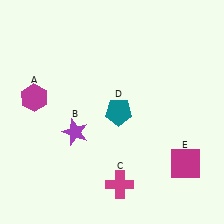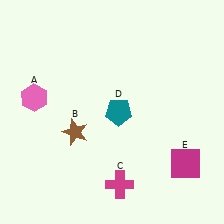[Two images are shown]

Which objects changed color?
A changed from magenta to pink. B changed from purple to brown.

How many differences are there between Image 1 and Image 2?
There are 2 differences between the two images.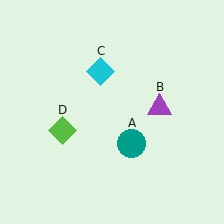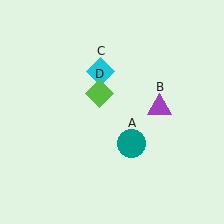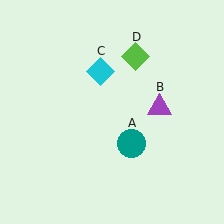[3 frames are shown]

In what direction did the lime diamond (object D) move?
The lime diamond (object D) moved up and to the right.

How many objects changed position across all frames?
1 object changed position: lime diamond (object D).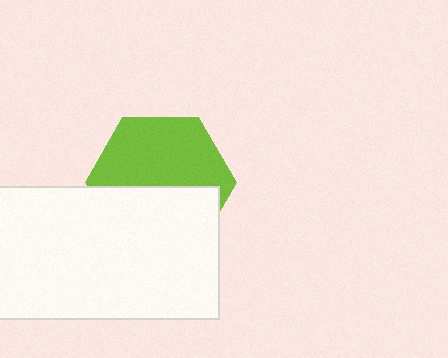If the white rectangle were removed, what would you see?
You would see the complete lime hexagon.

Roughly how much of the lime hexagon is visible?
About half of it is visible (roughly 54%).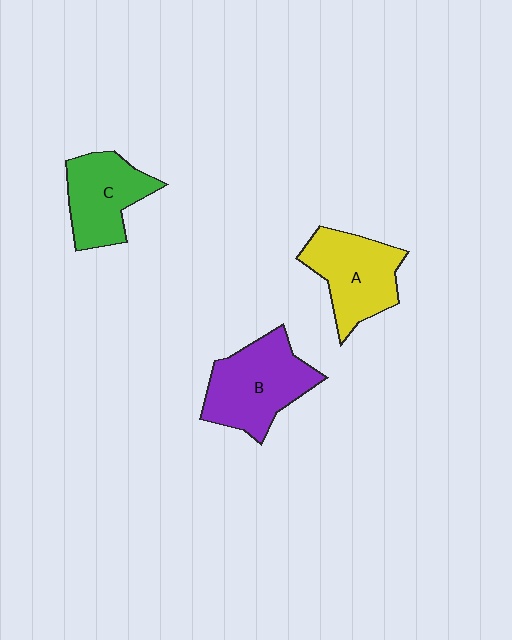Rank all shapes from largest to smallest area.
From largest to smallest: B (purple), A (yellow), C (green).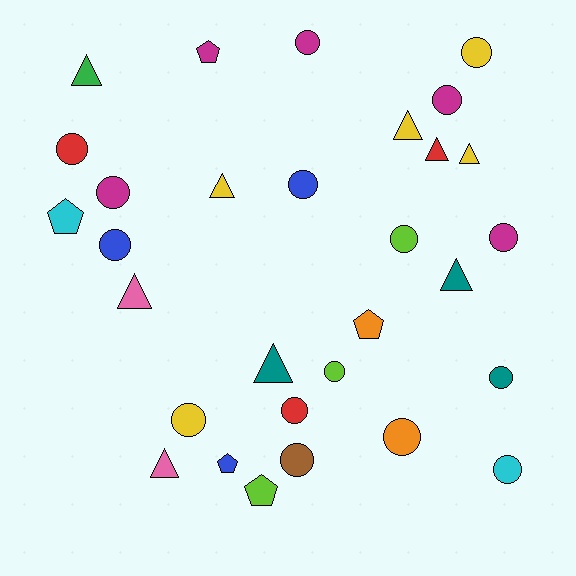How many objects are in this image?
There are 30 objects.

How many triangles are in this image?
There are 9 triangles.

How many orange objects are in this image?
There are 2 orange objects.